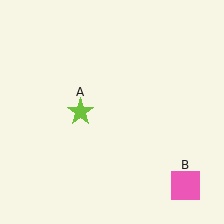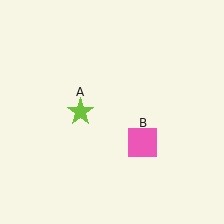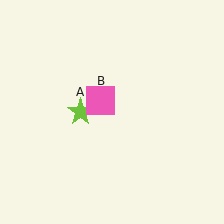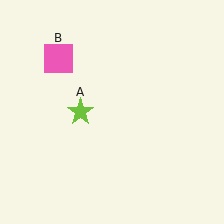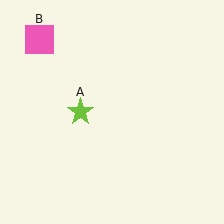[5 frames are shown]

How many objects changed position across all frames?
1 object changed position: pink square (object B).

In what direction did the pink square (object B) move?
The pink square (object B) moved up and to the left.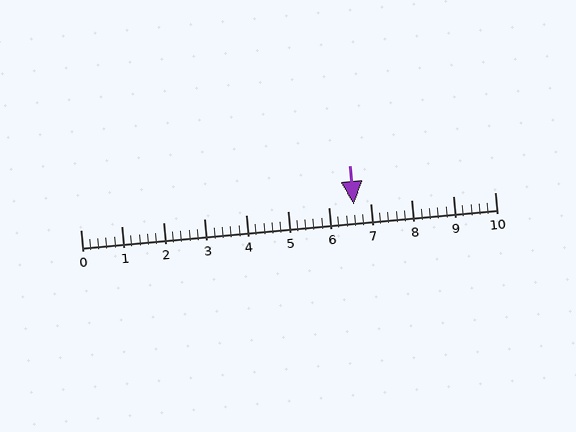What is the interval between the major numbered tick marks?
The major tick marks are spaced 1 units apart.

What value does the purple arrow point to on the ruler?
The purple arrow points to approximately 6.6.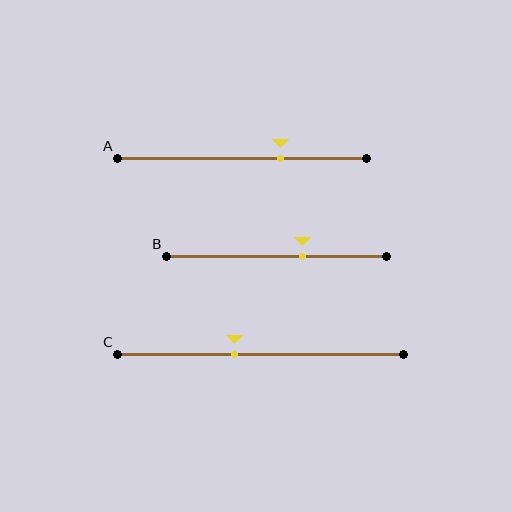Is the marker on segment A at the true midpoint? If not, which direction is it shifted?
No, the marker on segment A is shifted to the right by about 16% of the segment length.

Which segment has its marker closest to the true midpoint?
Segment C has its marker closest to the true midpoint.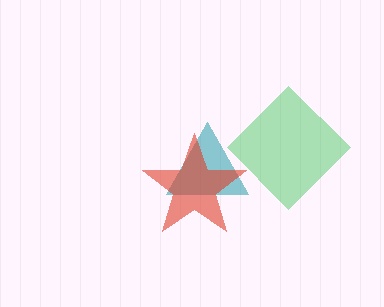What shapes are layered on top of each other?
The layered shapes are: a teal triangle, a green diamond, a red star.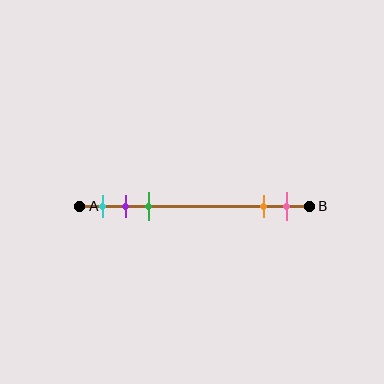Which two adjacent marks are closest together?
The purple and green marks are the closest adjacent pair.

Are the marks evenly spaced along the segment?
No, the marks are not evenly spaced.